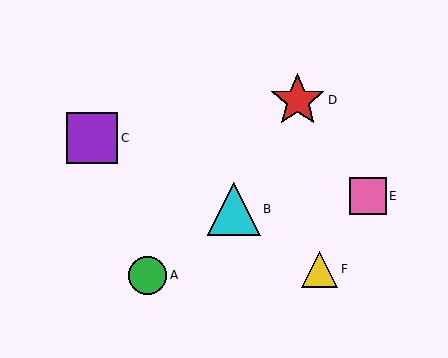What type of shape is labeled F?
Shape F is a yellow triangle.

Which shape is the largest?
The red star (labeled D) is the largest.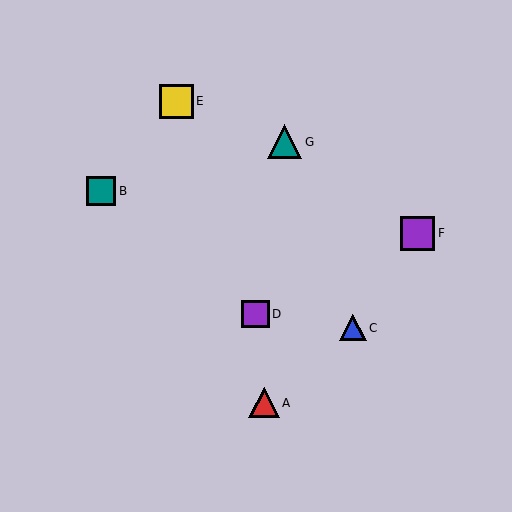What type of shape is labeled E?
Shape E is a yellow square.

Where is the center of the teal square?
The center of the teal square is at (101, 191).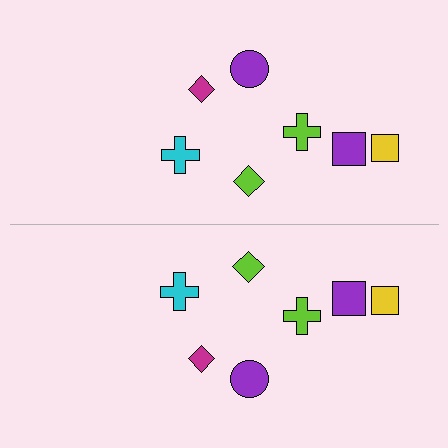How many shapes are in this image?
There are 14 shapes in this image.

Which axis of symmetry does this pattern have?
The pattern has a horizontal axis of symmetry running through the center of the image.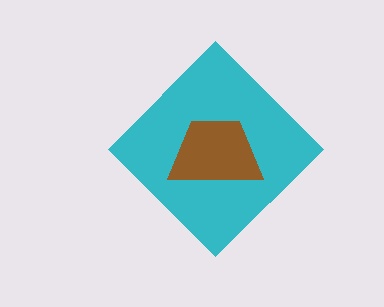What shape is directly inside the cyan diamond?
The brown trapezoid.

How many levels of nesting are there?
2.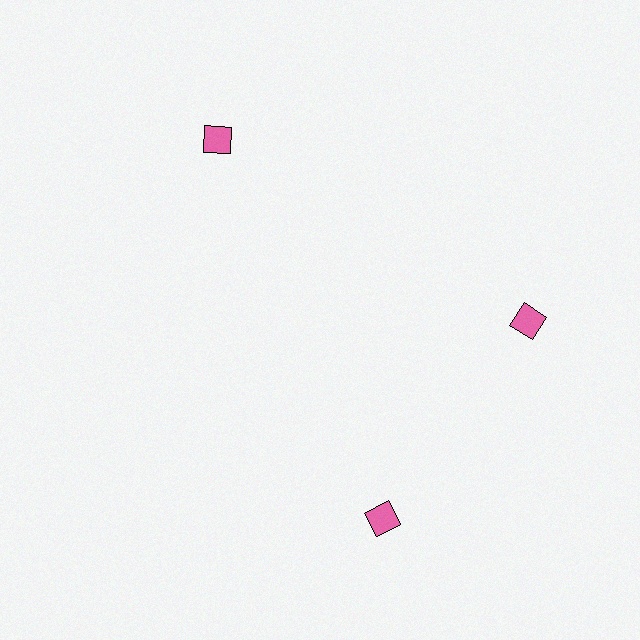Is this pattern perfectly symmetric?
No. The 3 pink diamonds are arranged in a ring, but one element near the 7 o'clock position is rotated out of alignment along the ring, breaking the 3-fold rotational symmetry.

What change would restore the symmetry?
The symmetry would be restored by rotating it back into even spacing with its neighbors so that all 3 diamonds sit at equal angles and equal distance from the center.